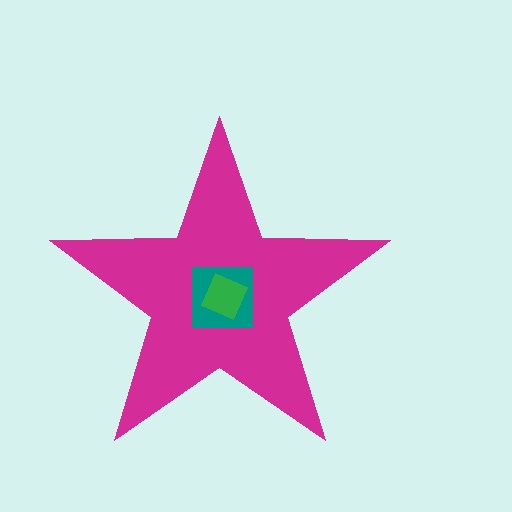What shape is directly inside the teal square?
The green diamond.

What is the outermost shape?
The magenta star.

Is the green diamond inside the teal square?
Yes.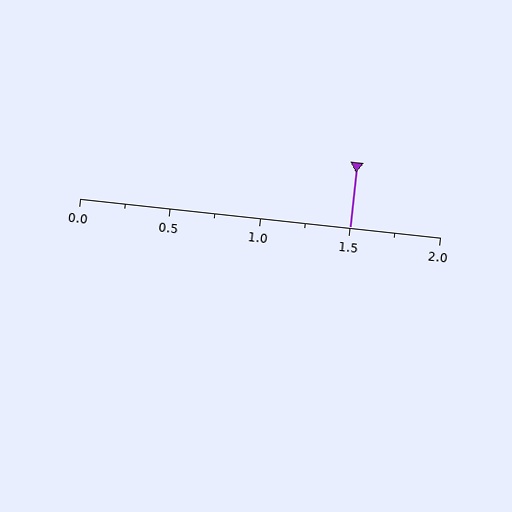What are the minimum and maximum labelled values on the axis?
The axis runs from 0.0 to 2.0.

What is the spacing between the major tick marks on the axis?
The major ticks are spaced 0.5 apart.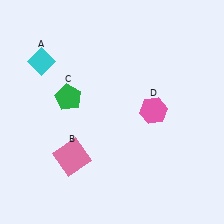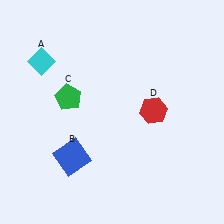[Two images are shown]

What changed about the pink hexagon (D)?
In Image 1, D is pink. In Image 2, it changed to red.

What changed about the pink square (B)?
In Image 1, B is pink. In Image 2, it changed to blue.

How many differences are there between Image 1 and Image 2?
There are 2 differences between the two images.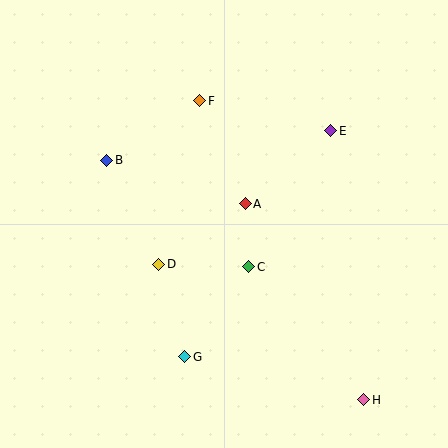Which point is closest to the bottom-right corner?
Point H is closest to the bottom-right corner.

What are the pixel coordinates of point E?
Point E is at (331, 131).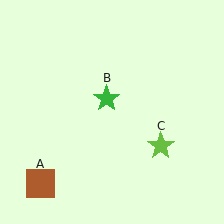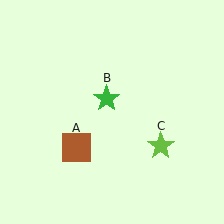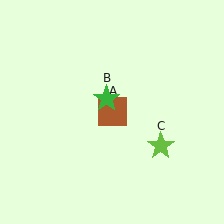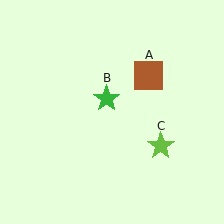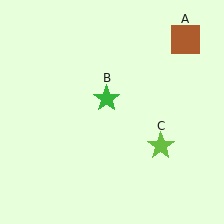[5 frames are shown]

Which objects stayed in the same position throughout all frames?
Green star (object B) and lime star (object C) remained stationary.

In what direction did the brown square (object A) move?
The brown square (object A) moved up and to the right.